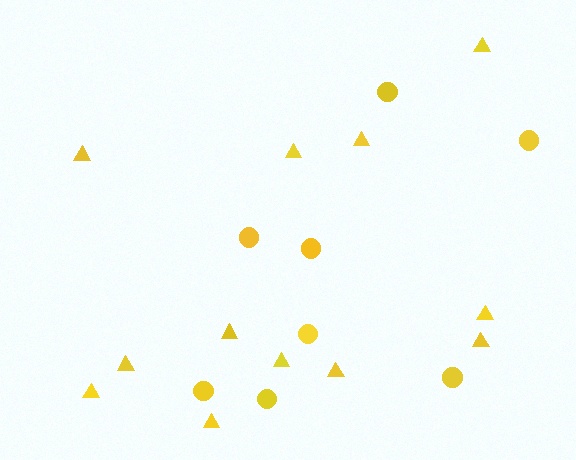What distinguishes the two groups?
There are 2 groups: one group of circles (8) and one group of triangles (12).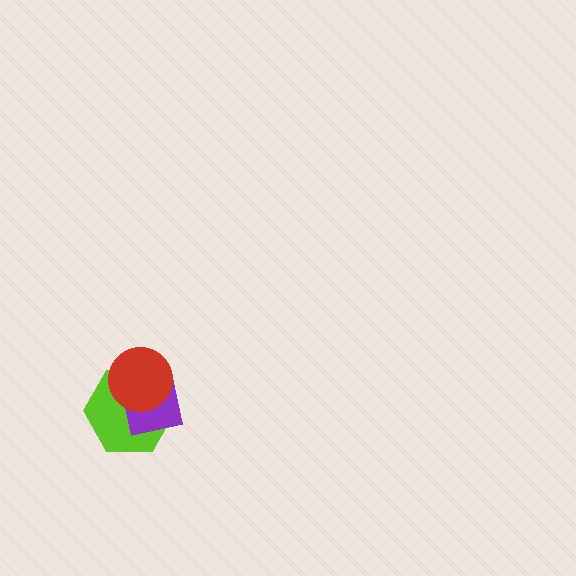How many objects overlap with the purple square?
2 objects overlap with the purple square.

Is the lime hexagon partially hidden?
Yes, it is partially covered by another shape.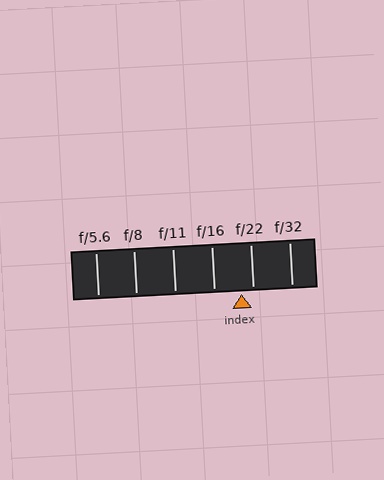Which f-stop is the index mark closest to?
The index mark is closest to f/22.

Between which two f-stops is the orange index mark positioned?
The index mark is between f/16 and f/22.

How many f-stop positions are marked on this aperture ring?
There are 6 f-stop positions marked.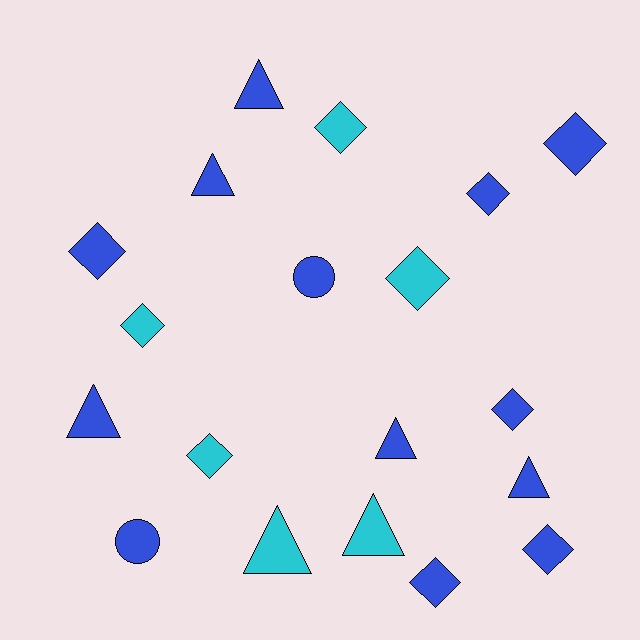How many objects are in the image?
There are 19 objects.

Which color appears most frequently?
Blue, with 13 objects.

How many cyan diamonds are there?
There are 4 cyan diamonds.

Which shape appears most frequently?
Diamond, with 10 objects.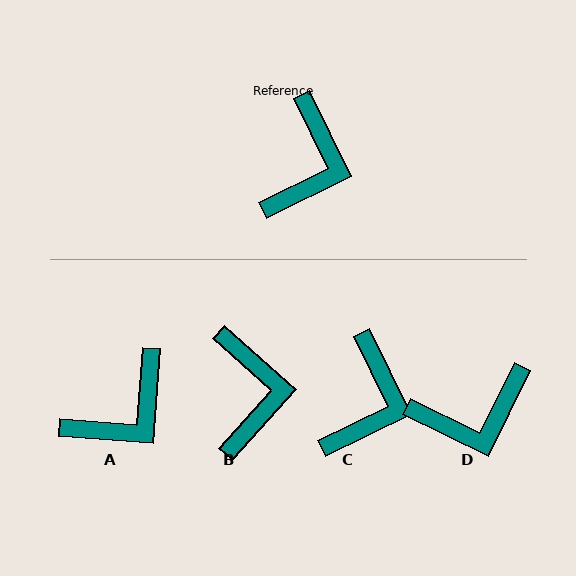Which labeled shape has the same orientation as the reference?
C.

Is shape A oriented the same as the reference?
No, it is off by about 30 degrees.